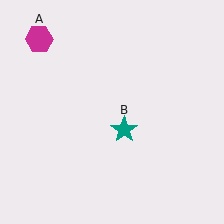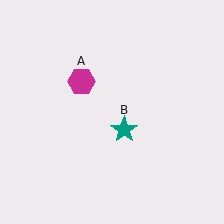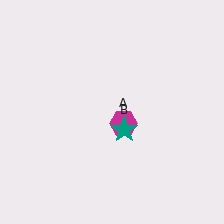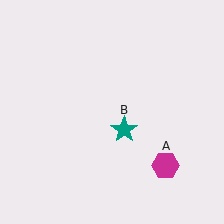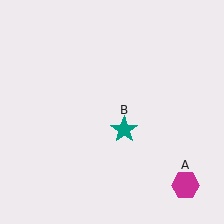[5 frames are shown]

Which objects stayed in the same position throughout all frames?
Teal star (object B) remained stationary.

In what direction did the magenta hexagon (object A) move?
The magenta hexagon (object A) moved down and to the right.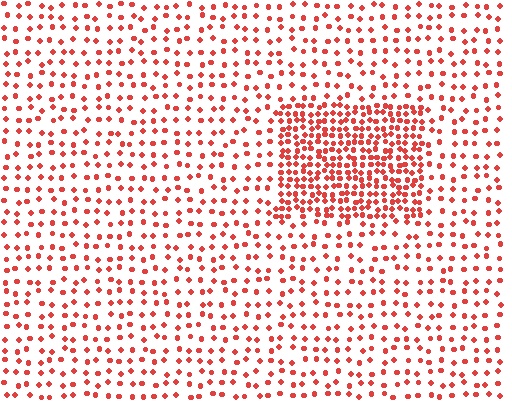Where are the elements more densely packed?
The elements are more densely packed inside the rectangle boundary.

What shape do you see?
I see a rectangle.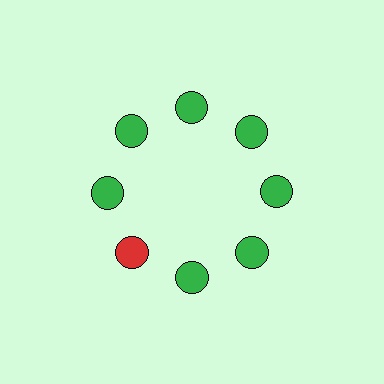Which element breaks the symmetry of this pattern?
The red circle at roughly the 8 o'clock position breaks the symmetry. All other shapes are green circles.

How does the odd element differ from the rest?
It has a different color: red instead of green.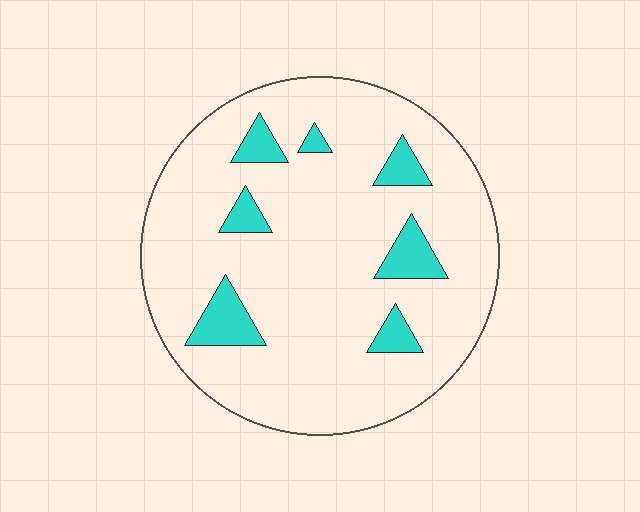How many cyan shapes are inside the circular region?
7.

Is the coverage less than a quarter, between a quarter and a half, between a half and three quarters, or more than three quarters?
Less than a quarter.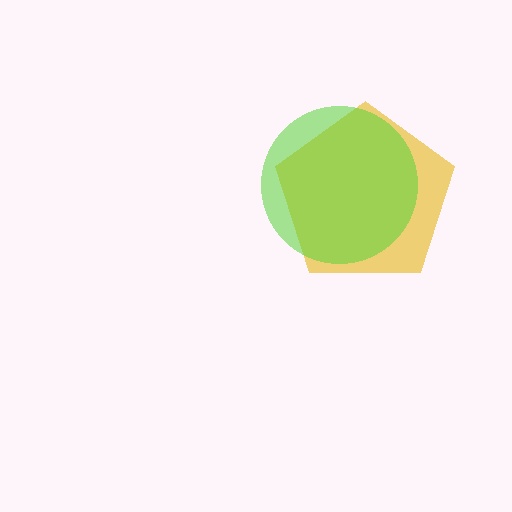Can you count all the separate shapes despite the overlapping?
Yes, there are 2 separate shapes.